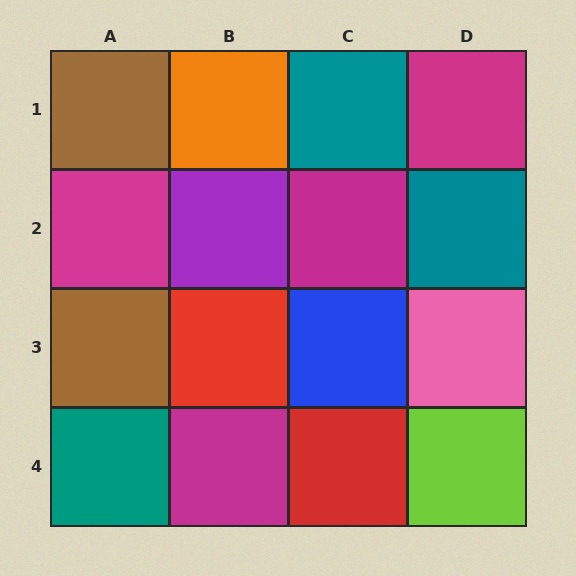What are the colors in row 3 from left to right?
Brown, red, blue, pink.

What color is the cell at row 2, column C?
Magenta.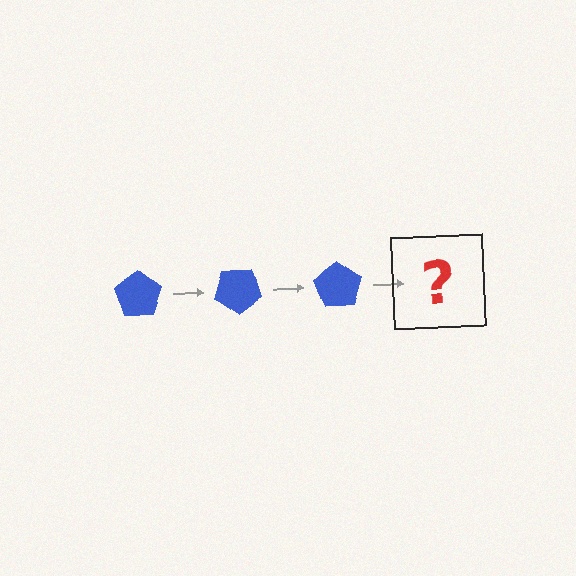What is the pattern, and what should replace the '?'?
The pattern is that the pentagon rotates 35 degrees each step. The '?' should be a blue pentagon rotated 105 degrees.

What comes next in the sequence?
The next element should be a blue pentagon rotated 105 degrees.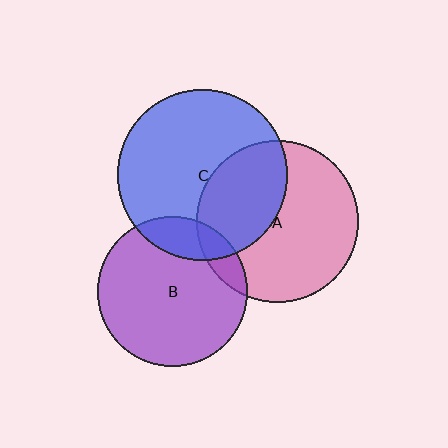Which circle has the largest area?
Circle C (blue).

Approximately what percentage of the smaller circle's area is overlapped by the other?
Approximately 40%.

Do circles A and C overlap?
Yes.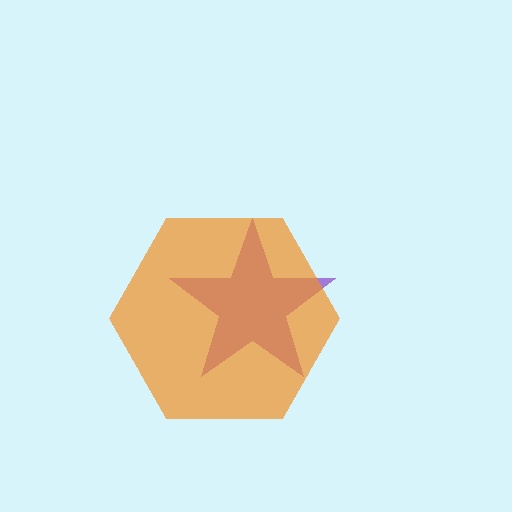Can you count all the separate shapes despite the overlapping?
Yes, there are 2 separate shapes.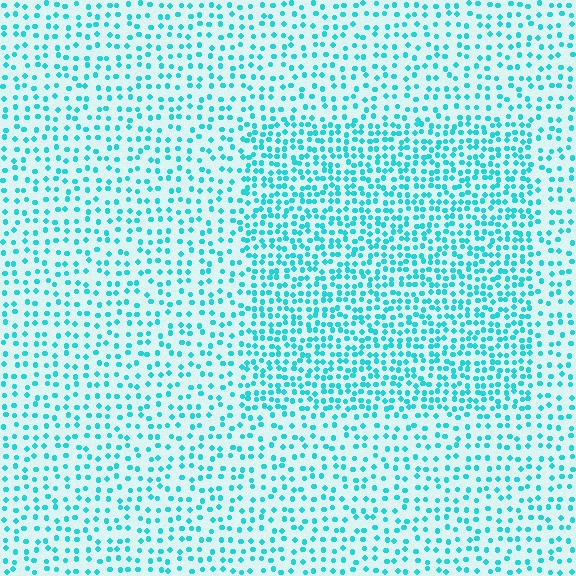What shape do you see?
I see a rectangle.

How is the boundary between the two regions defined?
The boundary is defined by a change in element density (approximately 1.8x ratio). All elements are the same color, size, and shape.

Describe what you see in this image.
The image contains small cyan elements arranged at two different densities. A rectangle-shaped region is visible where the elements are more densely packed than the surrounding area.